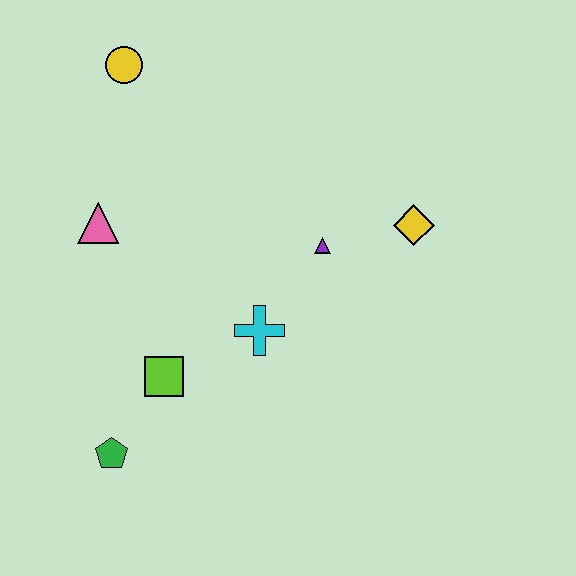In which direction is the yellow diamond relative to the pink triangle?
The yellow diamond is to the right of the pink triangle.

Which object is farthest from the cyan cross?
The yellow circle is farthest from the cyan cross.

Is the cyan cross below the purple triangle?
Yes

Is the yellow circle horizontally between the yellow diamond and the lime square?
No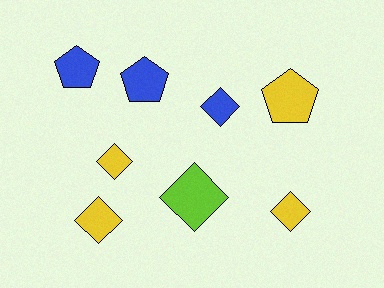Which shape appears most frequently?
Diamond, with 5 objects.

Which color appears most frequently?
Yellow, with 4 objects.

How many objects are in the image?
There are 8 objects.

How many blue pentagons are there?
There are 2 blue pentagons.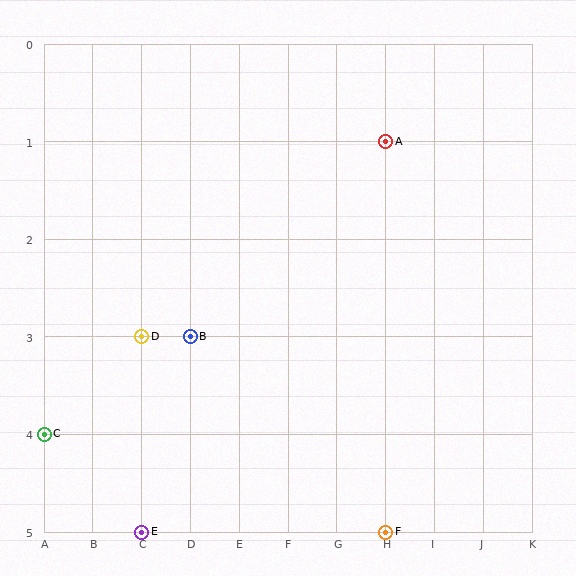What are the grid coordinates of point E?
Point E is at grid coordinates (C, 5).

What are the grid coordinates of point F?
Point F is at grid coordinates (H, 5).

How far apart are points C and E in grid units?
Points C and E are 2 columns and 1 row apart (about 2.2 grid units diagonally).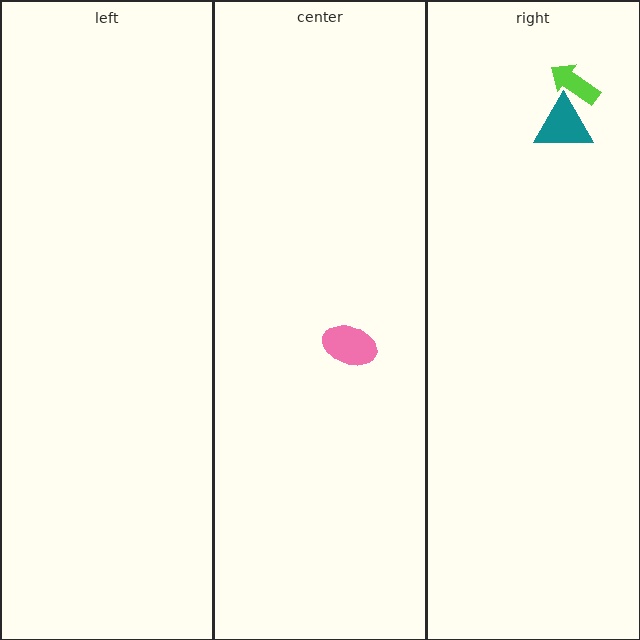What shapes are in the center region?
The pink ellipse.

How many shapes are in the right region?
2.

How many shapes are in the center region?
1.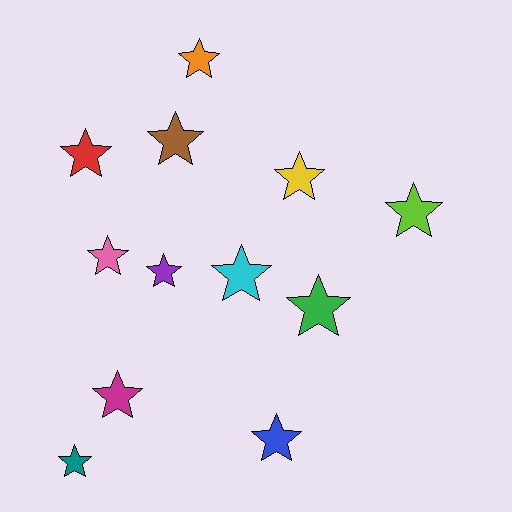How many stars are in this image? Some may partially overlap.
There are 12 stars.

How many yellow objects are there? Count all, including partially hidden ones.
There is 1 yellow object.